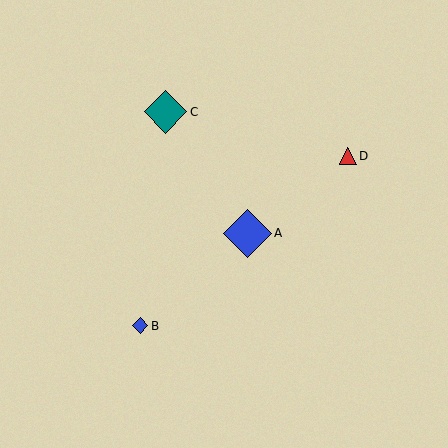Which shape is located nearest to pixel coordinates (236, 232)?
The blue diamond (labeled A) at (247, 233) is nearest to that location.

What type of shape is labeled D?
Shape D is a red triangle.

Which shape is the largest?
The blue diamond (labeled A) is the largest.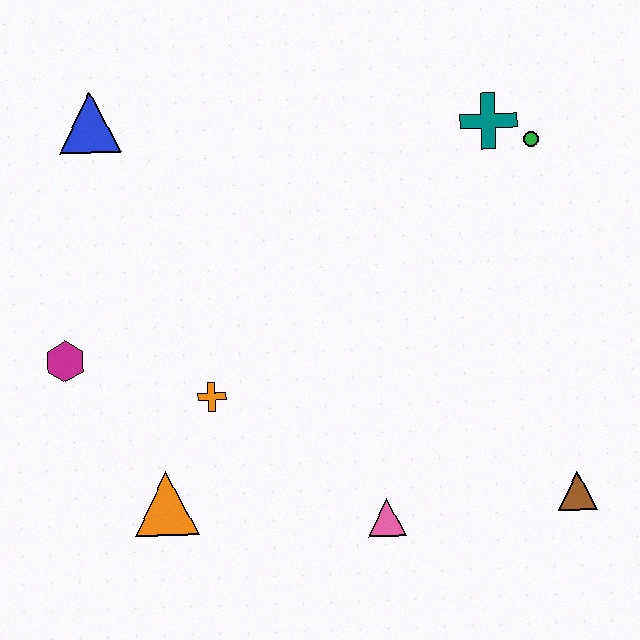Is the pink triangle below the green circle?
Yes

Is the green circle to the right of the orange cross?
Yes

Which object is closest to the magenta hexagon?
The orange cross is closest to the magenta hexagon.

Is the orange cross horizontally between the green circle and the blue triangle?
Yes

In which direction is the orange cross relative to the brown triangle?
The orange cross is to the left of the brown triangle.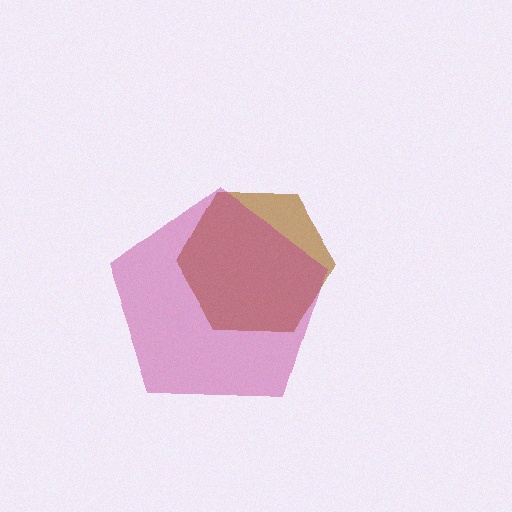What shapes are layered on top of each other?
The layered shapes are: a brown hexagon, a magenta pentagon.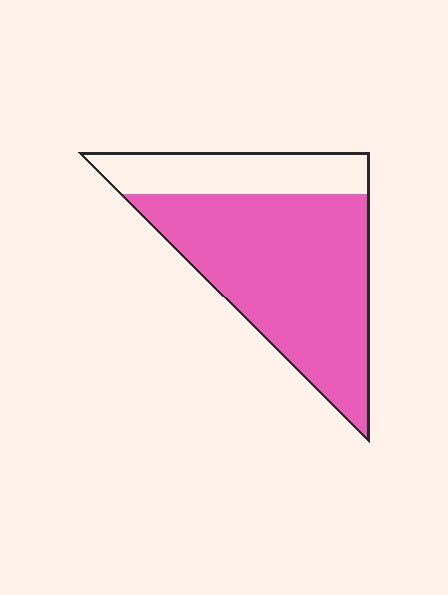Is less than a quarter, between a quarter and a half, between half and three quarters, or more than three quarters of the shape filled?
Between half and three quarters.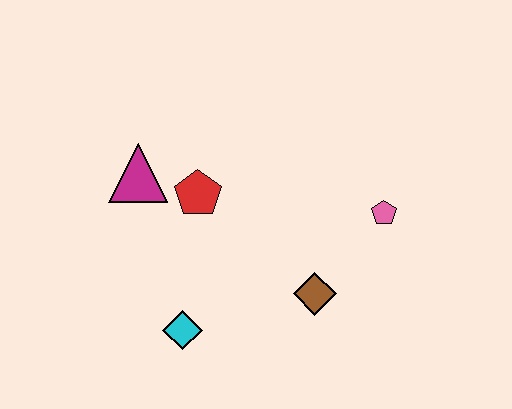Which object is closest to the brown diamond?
The pink pentagon is closest to the brown diamond.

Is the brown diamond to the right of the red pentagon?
Yes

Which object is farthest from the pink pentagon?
The magenta triangle is farthest from the pink pentagon.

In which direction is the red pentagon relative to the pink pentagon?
The red pentagon is to the left of the pink pentagon.